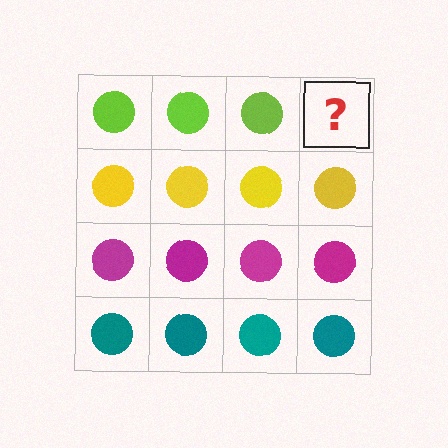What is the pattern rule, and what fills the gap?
The rule is that each row has a consistent color. The gap should be filled with a lime circle.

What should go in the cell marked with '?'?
The missing cell should contain a lime circle.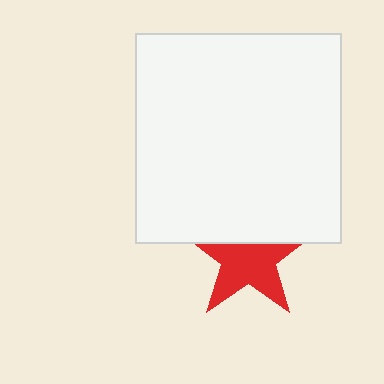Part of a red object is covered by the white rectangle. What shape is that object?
It is a star.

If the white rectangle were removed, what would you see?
You would see the complete red star.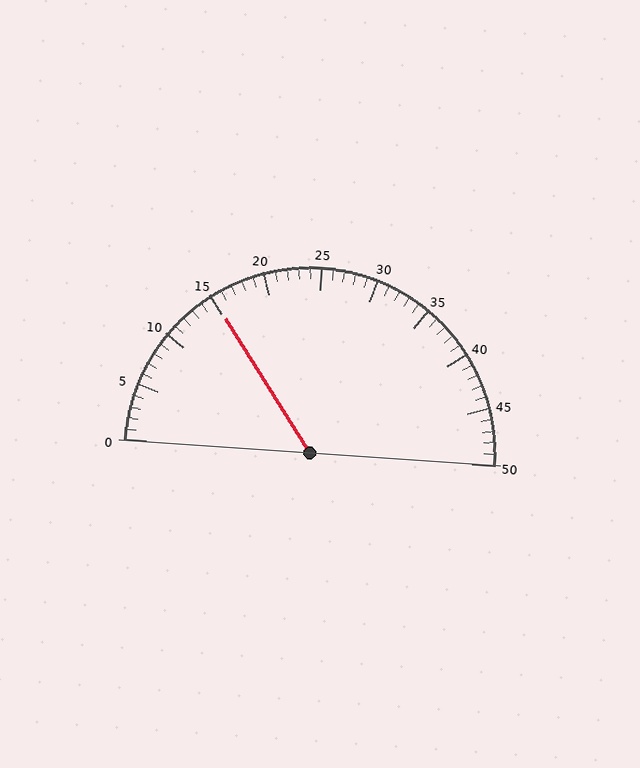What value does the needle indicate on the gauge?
The needle indicates approximately 15.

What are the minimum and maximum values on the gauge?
The gauge ranges from 0 to 50.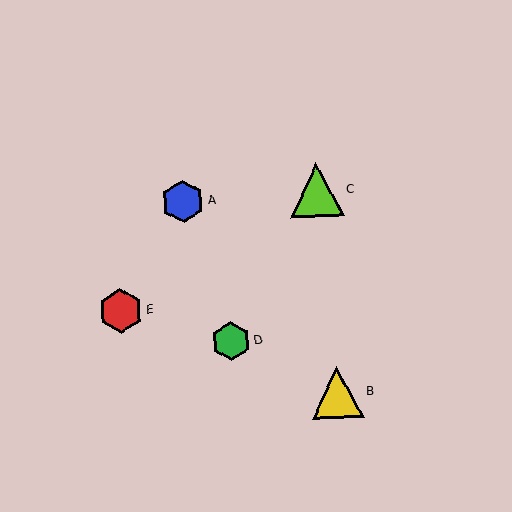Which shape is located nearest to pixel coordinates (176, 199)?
The blue hexagon (labeled A) at (183, 201) is nearest to that location.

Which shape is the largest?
The lime triangle (labeled C) is the largest.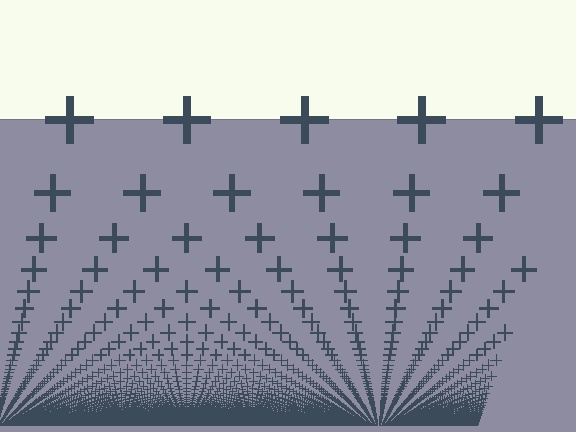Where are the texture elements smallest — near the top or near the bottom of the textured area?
Near the bottom.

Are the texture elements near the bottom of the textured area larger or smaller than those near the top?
Smaller. The gradient is inverted — elements near the bottom are smaller and denser.